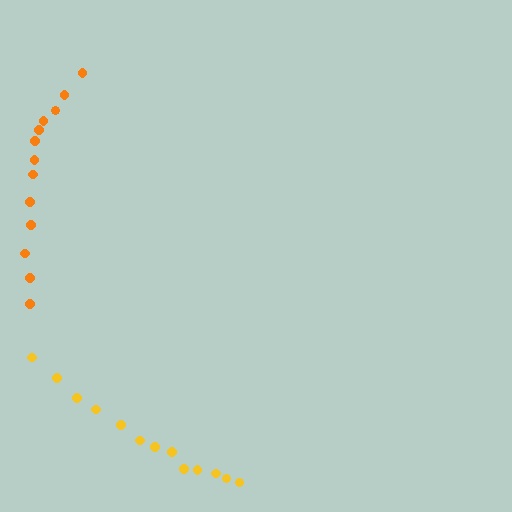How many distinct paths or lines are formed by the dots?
There are 2 distinct paths.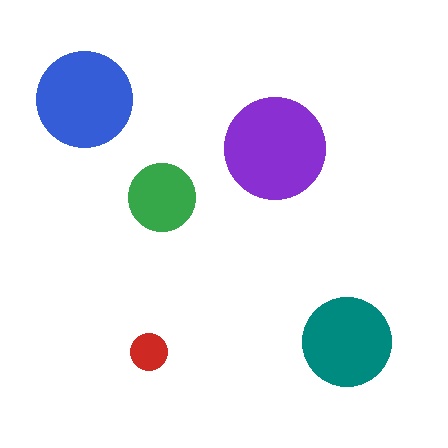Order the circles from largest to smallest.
the purple one, the blue one, the teal one, the green one, the red one.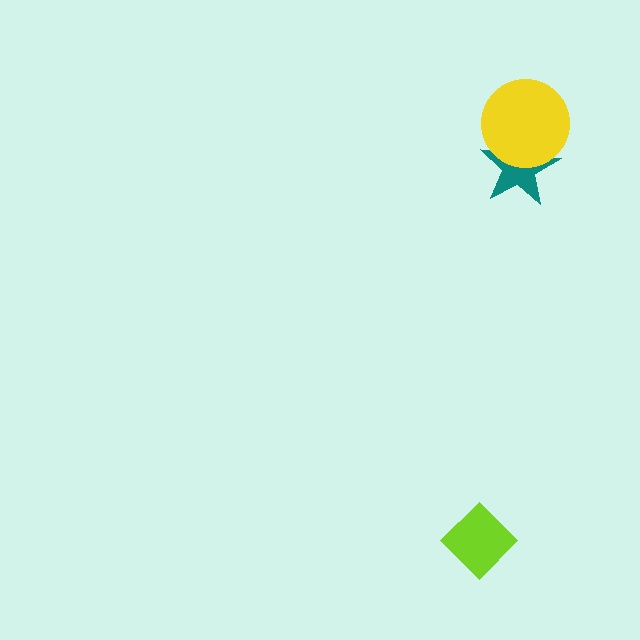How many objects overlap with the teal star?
1 object overlaps with the teal star.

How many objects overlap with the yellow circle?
1 object overlaps with the yellow circle.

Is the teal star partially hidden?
Yes, it is partially covered by another shape.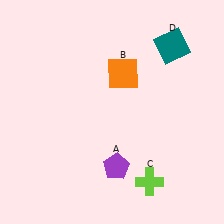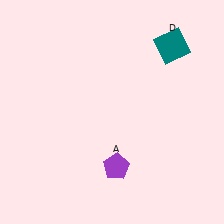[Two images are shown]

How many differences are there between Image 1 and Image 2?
There are 2 differences between the two images.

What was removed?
The orange square (B), the lime cross (C) were removed in Image 2.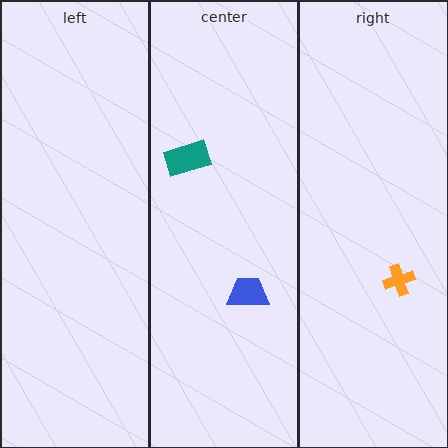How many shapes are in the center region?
2.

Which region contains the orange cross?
The right region.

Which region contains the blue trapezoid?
The center region.